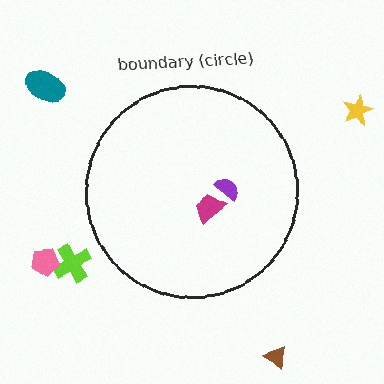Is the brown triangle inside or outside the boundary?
Outside.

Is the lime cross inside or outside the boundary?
Outside.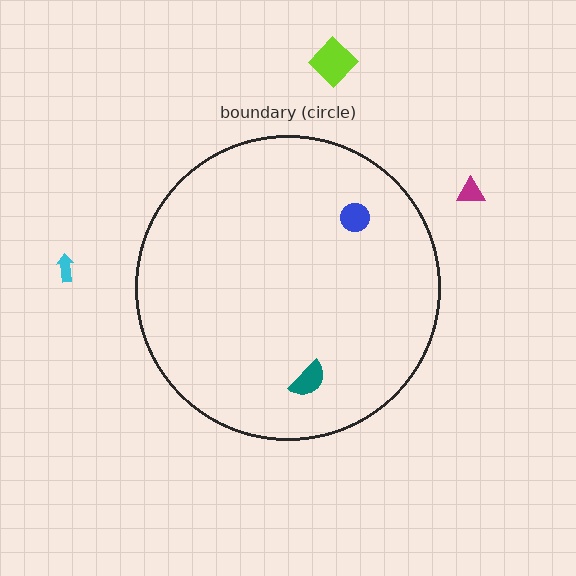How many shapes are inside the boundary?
2 inside, 3 outside.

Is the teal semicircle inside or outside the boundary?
Inside.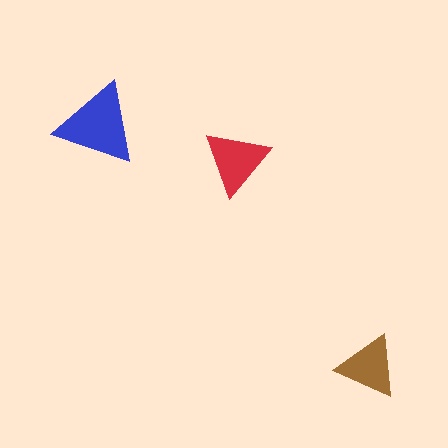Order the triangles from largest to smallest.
the blue one, the red one, the brown one.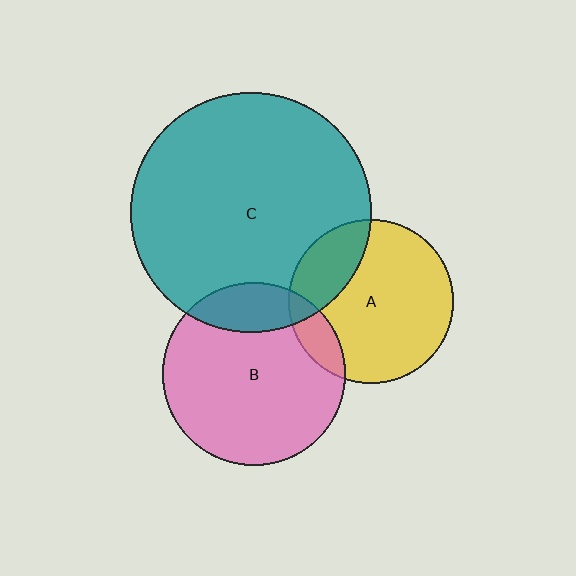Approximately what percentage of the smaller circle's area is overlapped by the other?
Approximately 25%.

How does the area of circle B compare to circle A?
Approximately 1.2 times.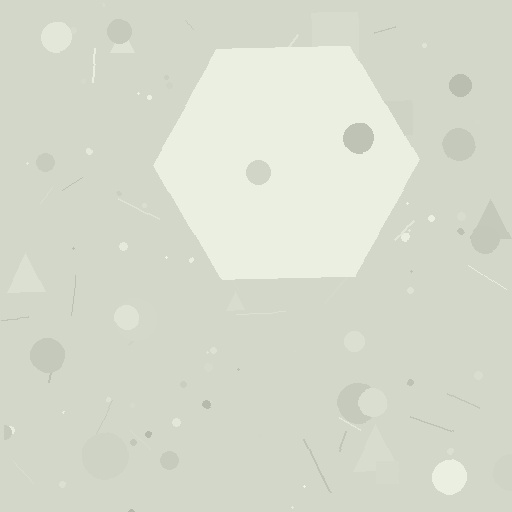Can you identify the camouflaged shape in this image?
The camouflaged shape is a hexagon.